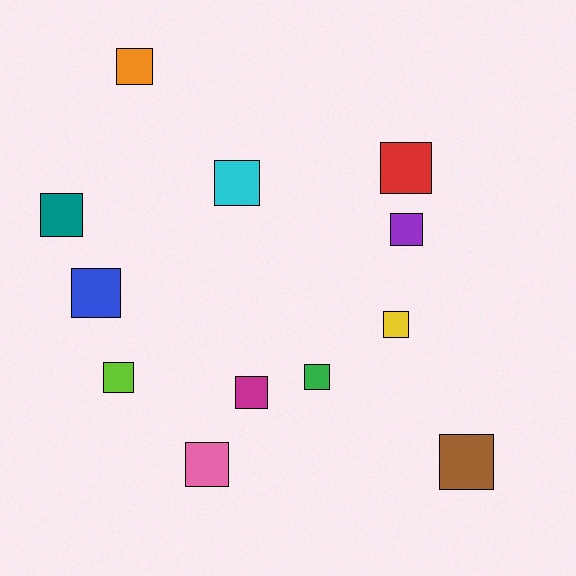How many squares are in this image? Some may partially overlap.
There are 12 squares.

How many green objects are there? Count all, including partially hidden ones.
There is 1 green object.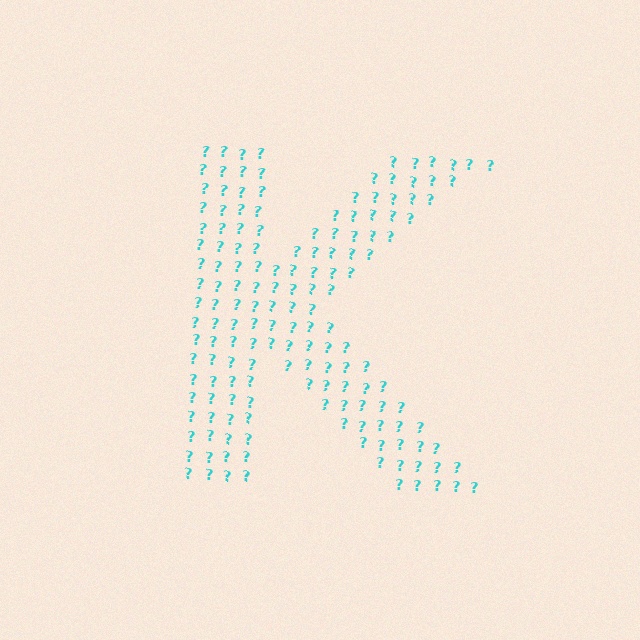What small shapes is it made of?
It is made of small question marks.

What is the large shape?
The large shape is the letter K.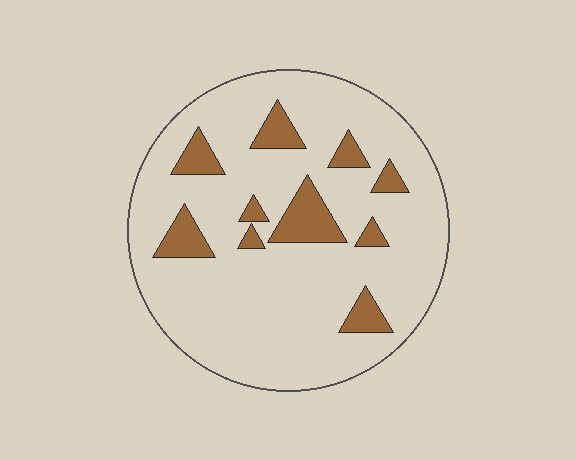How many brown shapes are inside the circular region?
10.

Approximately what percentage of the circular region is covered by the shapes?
Approximately 15%.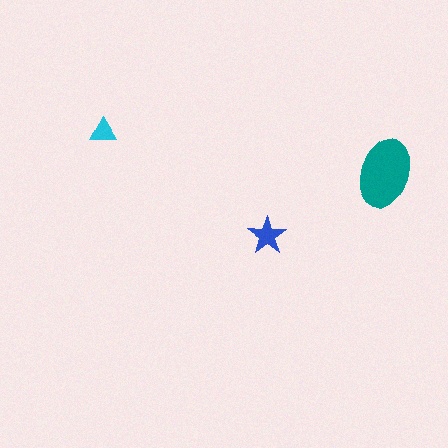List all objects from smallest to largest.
The cyan triangle, the blue star, the teal ellipse.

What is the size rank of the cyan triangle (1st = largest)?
3rd.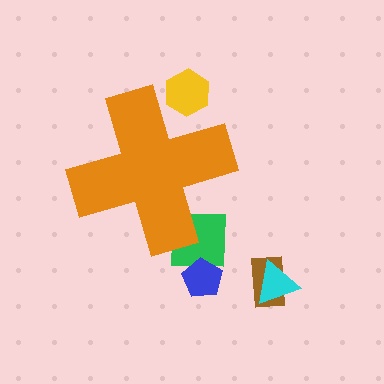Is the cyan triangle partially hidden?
No, the cyan triangle is fully visible.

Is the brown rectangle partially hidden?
No, the brown rectangle is fully visible.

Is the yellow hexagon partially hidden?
Yes, the yellow hexagon is partially hidden behind the orange cross.